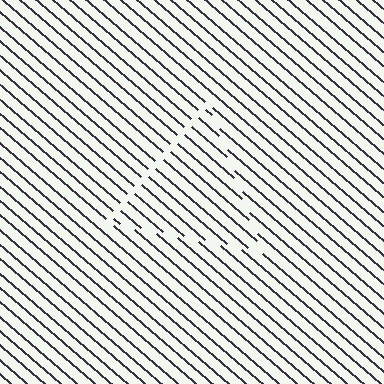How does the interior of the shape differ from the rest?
The interior of the shape contains the same grating, shifted by half a period — the contour is defined by the phase discontinuity where line-ends from the inner and outer gratings abut.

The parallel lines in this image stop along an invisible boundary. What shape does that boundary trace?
An illusory triangle. The interior of the shape contains the same grating, shifted by half a period — the contour is defined by the phase discontinuity where line-ends from the inner and outer gratings abut.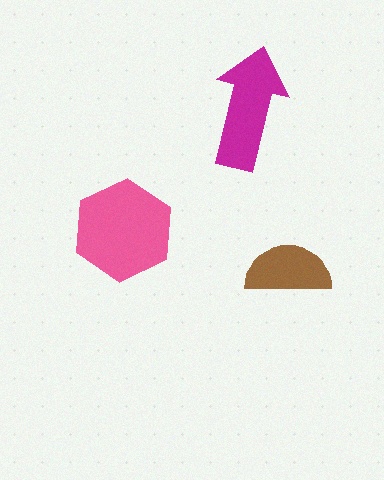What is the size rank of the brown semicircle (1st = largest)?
3rd.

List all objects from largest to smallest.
The pink hexagon, the magenta arrow, the brown semicircle.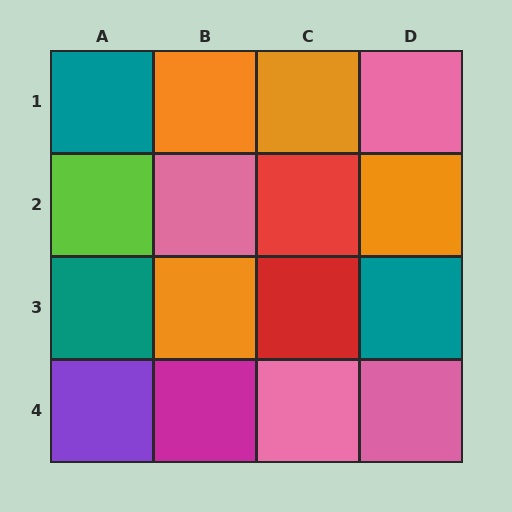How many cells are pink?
4 cells are pink.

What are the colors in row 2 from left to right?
Lime, pink, red, orange.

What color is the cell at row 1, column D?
Pink.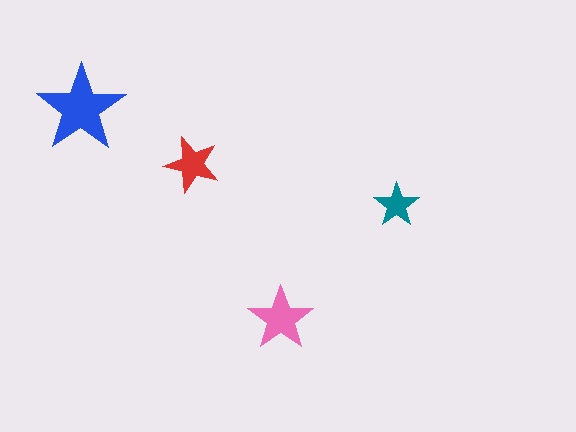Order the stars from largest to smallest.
the blue one, the pink one, the red one, the teal one.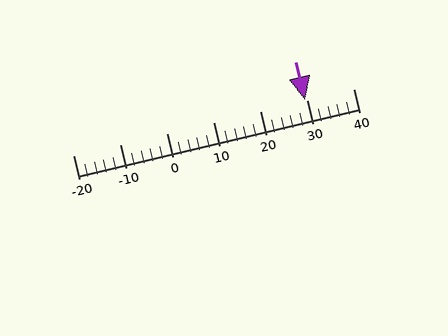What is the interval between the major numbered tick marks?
The major tick marks are spaced 10 units apart.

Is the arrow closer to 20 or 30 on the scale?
The arrow is closer to 30.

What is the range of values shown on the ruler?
The ruler shows values from -20 to 40.